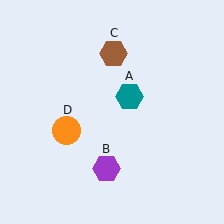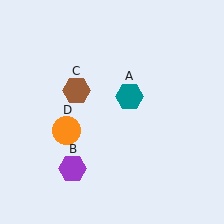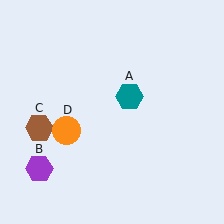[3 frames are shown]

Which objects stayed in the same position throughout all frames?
Teal hexagon (object A) and orange circle (object D) remained stationary.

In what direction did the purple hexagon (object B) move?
The purple hexagon (object B) moved left.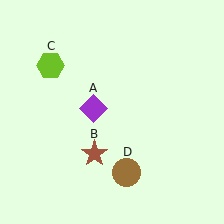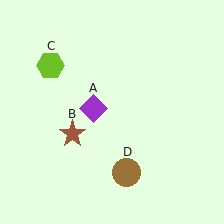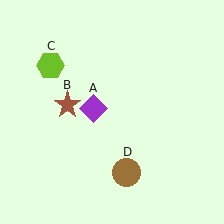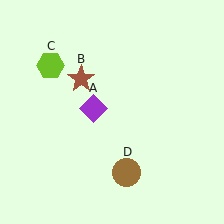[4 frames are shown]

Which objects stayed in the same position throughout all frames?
Purple diamond (object A) and lime hexagon (object C) and brown circle (object D) remained stationary.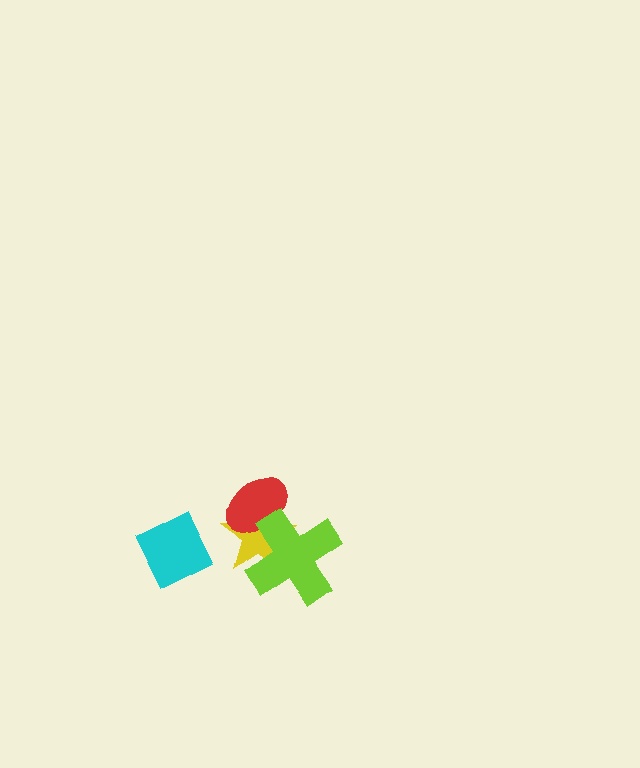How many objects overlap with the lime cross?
2 objects overlap with the lime cross.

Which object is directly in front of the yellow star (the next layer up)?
The red ellipse is directly in front of the yellow star.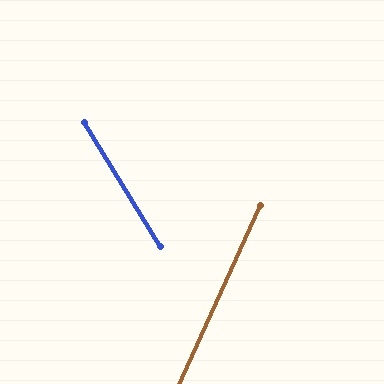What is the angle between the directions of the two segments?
Approximately 56 degrees.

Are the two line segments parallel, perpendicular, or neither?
Neither parallel nor perpendicular — they differ by about 56°.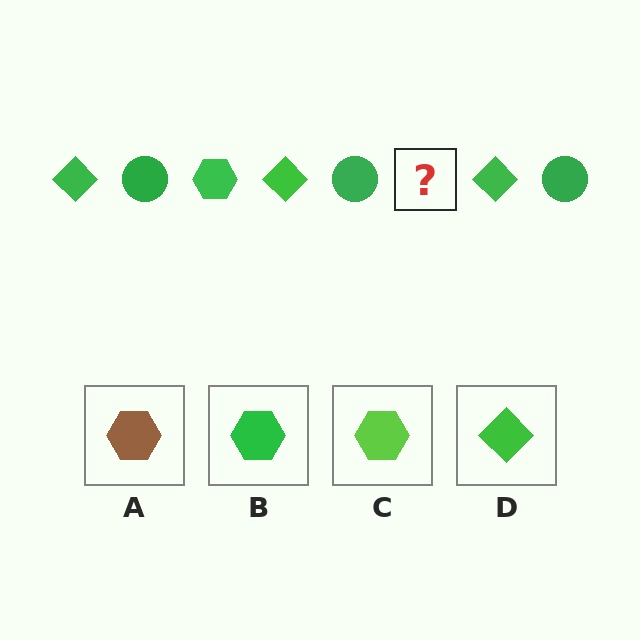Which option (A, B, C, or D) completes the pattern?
B.